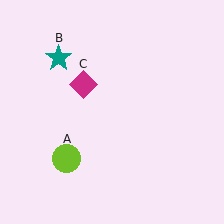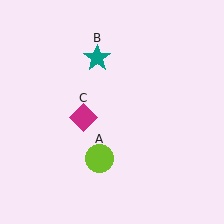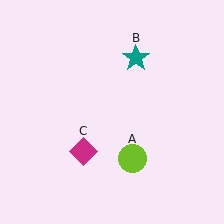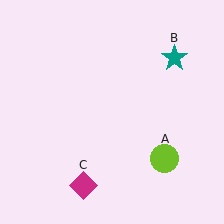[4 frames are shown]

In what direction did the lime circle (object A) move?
The lime circle (object A) moved right.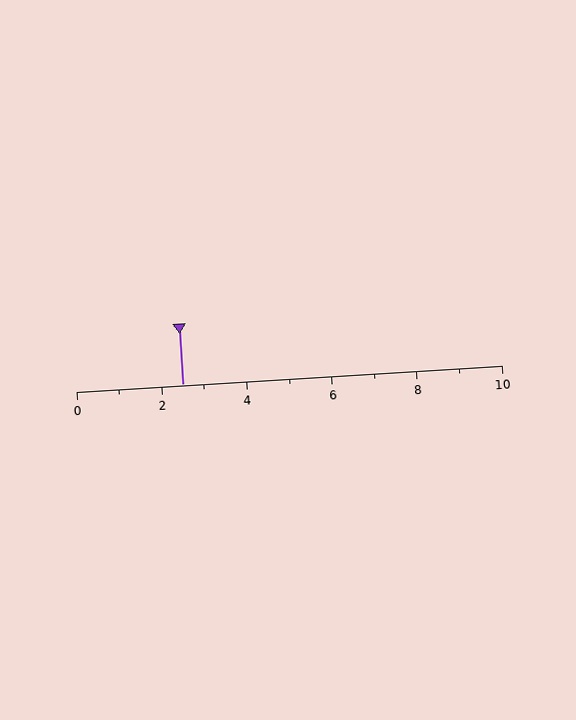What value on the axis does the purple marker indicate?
The marker indicates approximately 2.5.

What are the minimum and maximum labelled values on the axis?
The axis runs from 0 to 10.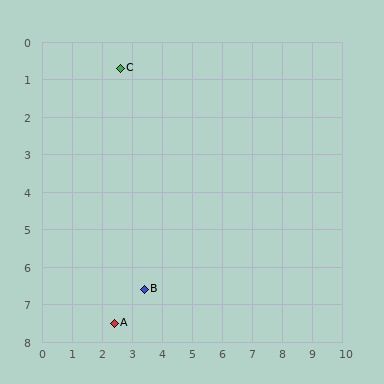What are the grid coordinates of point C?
Point C is at approximately (2.6, 0.7).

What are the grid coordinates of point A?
Point A is at approximately (2.4, 7.5).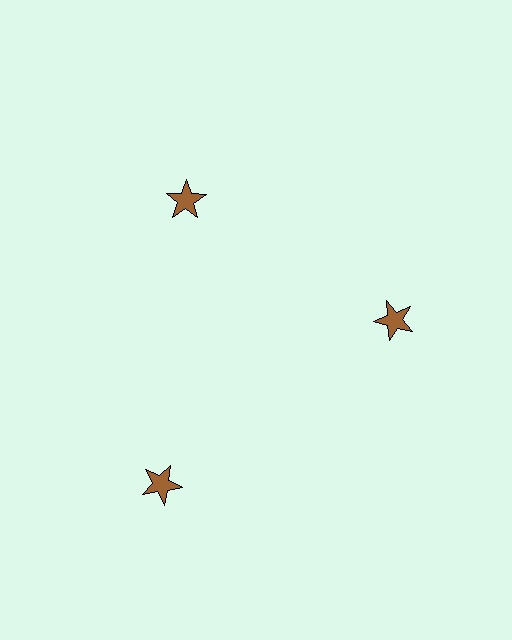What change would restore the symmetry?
The symmetry would be restored by moving it inward, back onto the ring so that all 3 stars sit at equal angles and equal distance from the center.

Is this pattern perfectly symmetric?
No. The 3 brown stars are arranged in a ring, but one element near the 7 o'clock position is pushed outward from the center, breaking the 3-fold rotational symmetry.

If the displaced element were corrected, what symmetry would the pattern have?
It would have 3-fold rotational symmetry — the pattern would map onto itself every 120 degrees.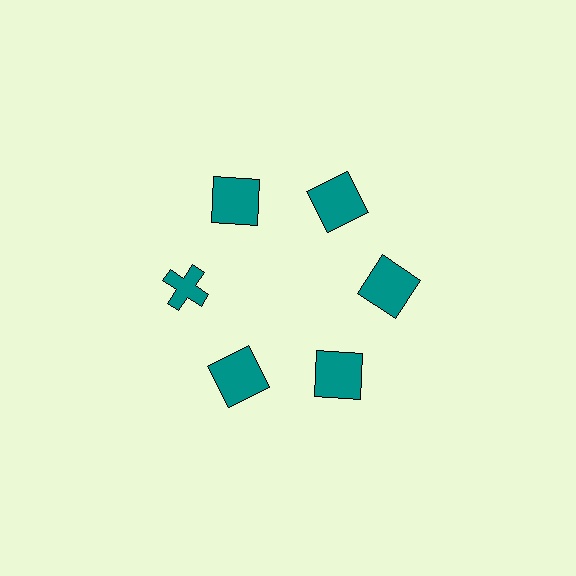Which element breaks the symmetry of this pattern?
The teal cross at roughly the 9 o'clock position breaks the symmetry. All other shapes are teal squares.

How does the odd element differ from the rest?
It has a different shape: cross instead of square.